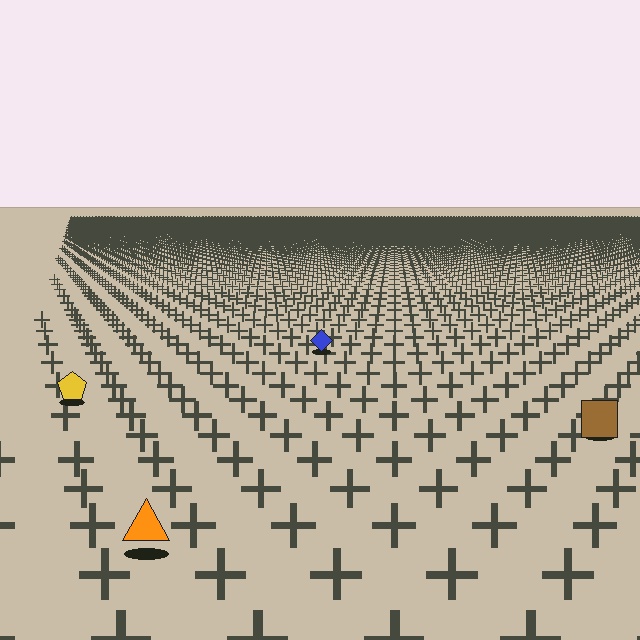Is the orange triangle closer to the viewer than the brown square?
Yes. The orange triangle is closer — you can tell from the texture gradient: the ground texture is coarser near it.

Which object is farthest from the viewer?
The blue diamond is farthest from the viewer. It appears smaller and the ground texture around it is denser.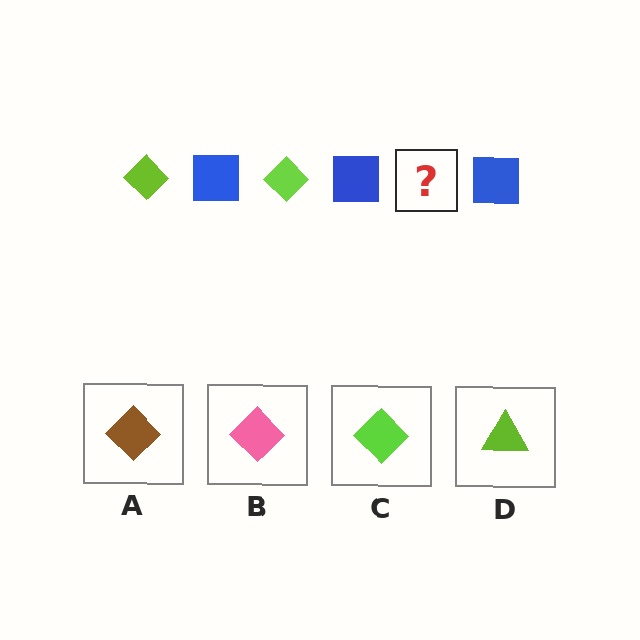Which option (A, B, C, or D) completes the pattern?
C.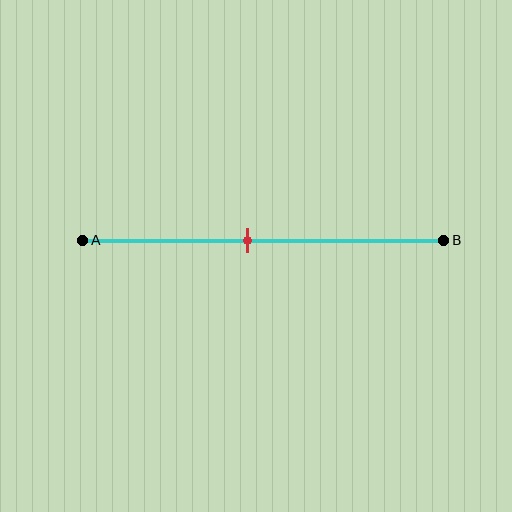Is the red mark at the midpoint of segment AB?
No, the mark is at about 45% from A, not at the 50% midpoint.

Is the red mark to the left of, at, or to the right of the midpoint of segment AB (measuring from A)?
The red mark is to the left of the midpoint of segment AB.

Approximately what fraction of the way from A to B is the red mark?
The red mark is approximately 45% of the way from A to B.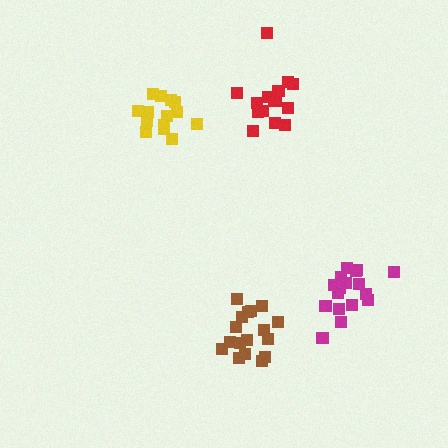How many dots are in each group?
Group 1: 15 dots, Group 2: 15 dots, Group 3: 17 dots, Group 4: 17 dots (64 total).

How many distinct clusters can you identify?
There are 4 distinct clusters.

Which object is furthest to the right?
The magenta cluster is rightmost.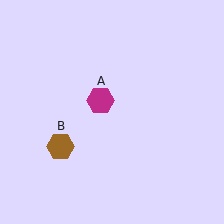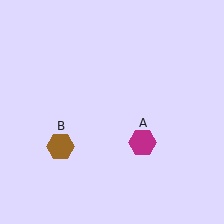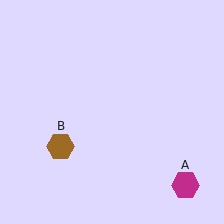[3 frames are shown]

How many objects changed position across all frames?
1 object changed position: magenta hexagon (object A).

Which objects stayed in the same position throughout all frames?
Brown hexagon (object B) remained stationary.